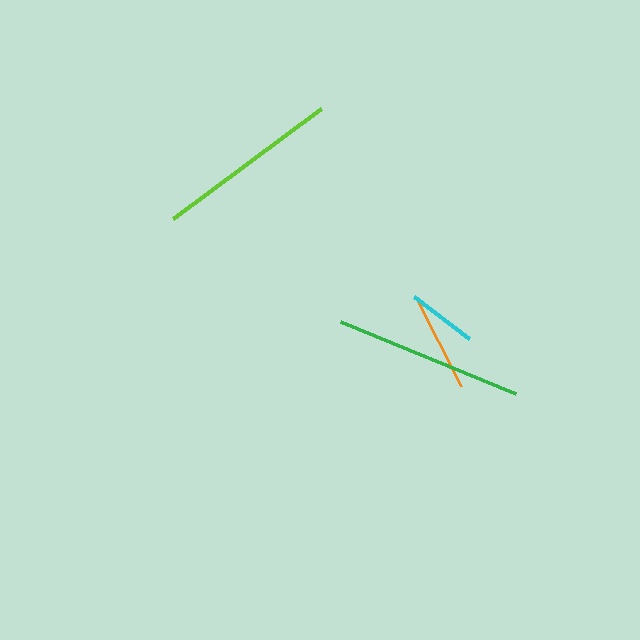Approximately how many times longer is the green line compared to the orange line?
The green line is approximately 1.9 times the length of the orange line.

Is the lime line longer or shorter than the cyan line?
The lime line is longer than the cyan line.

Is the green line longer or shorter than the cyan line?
The green line is longer than the cyan line.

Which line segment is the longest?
The green line is the longest at approximately 190 pixels.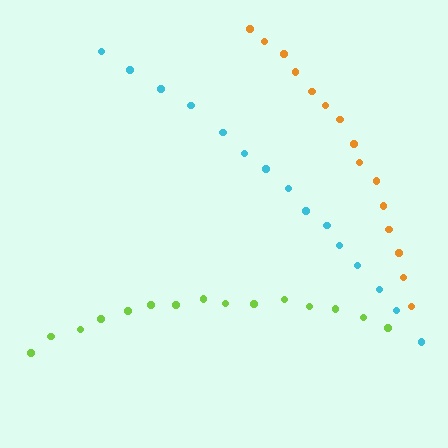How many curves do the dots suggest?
There are 3 distinct paths.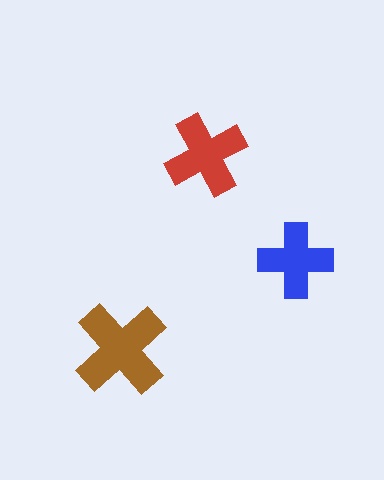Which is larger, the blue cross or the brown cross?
The brown one.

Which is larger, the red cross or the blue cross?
The red one.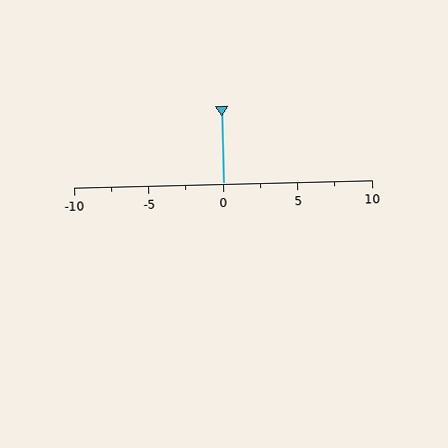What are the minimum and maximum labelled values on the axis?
The axis runs from -10 to 10.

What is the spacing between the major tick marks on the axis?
The major ticks are spaced 5 apart.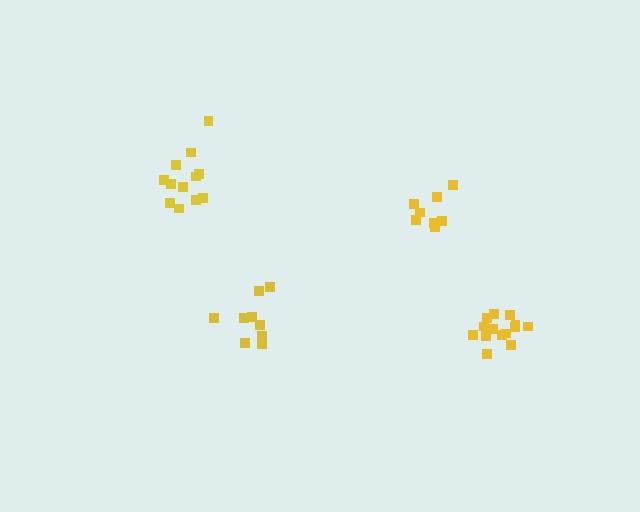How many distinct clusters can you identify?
There are 4 distinct clusters.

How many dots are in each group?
Group 1: 9 dots, Group 2: 8 dots, Group 3: 12 dots, Group 4: 14 dots (43 total).